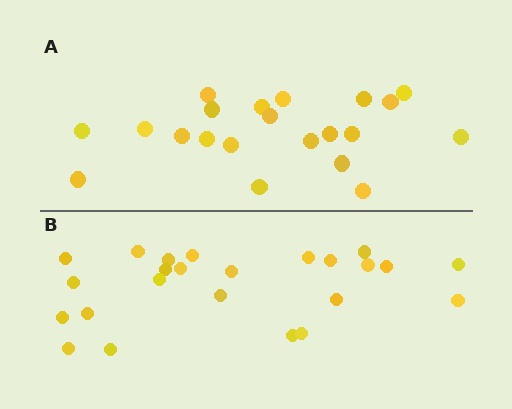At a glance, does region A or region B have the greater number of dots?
Region B (the bottom region) has more dots.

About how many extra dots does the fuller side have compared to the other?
Region B has just a few more — roughly 2 or 3 more dots than region A.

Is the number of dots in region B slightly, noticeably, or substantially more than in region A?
Region B has only slightly more — the two regions are fairly close. The ratio is roughly 1.1 to 1.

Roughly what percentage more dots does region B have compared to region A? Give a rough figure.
About 15% more.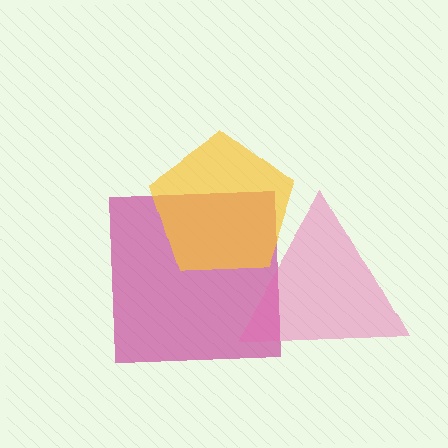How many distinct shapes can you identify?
There are 3 distinct shapes: a magenta square, a yellow pentagon, a pink triangle.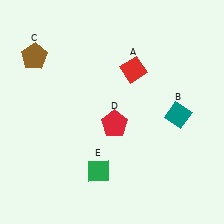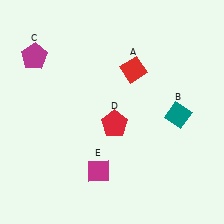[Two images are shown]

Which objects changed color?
C changed from brown to magenta. E changed from green to magenta.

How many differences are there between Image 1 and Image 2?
There are 2 differences between the two images.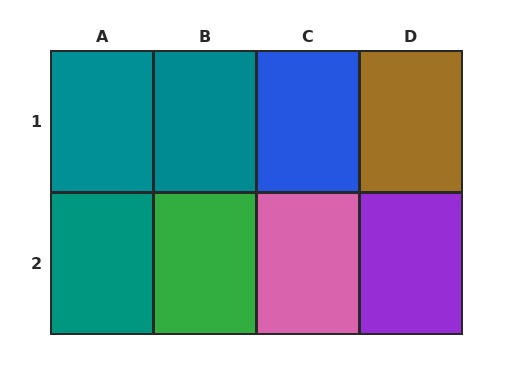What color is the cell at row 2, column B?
Green.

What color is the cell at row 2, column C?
Pink.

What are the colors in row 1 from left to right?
Teal, teal, blue, brown.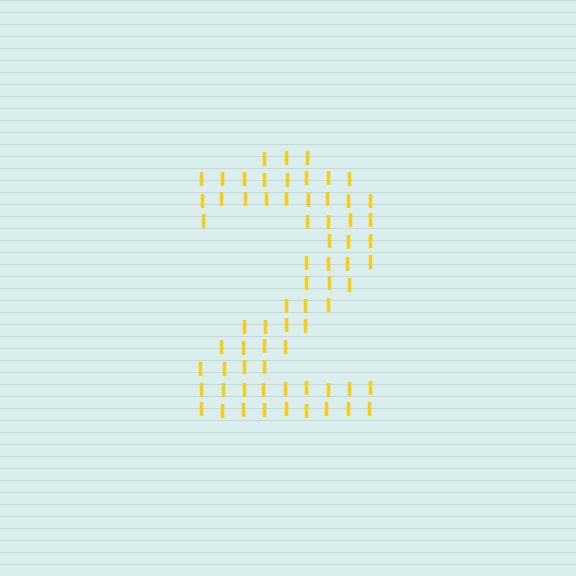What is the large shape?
The large shape is the digit 2.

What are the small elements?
The small elements are letter I's.